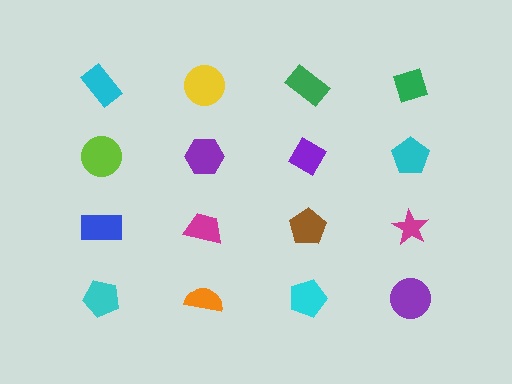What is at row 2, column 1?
A lime circle.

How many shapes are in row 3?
4 shapes.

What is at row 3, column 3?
A brown pentagon.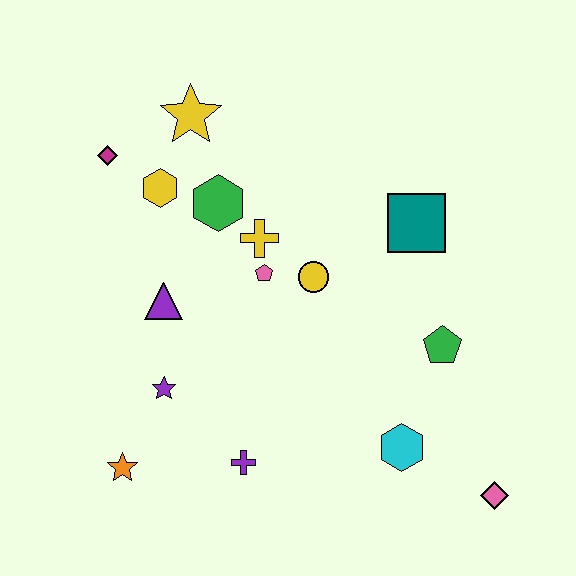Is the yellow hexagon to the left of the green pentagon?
Yes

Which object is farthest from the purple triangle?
The pink diamond is farthest from the purple triangle.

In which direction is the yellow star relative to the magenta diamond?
The yellow star is to the right of the magenta diamond.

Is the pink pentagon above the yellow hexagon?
No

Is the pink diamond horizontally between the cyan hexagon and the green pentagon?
No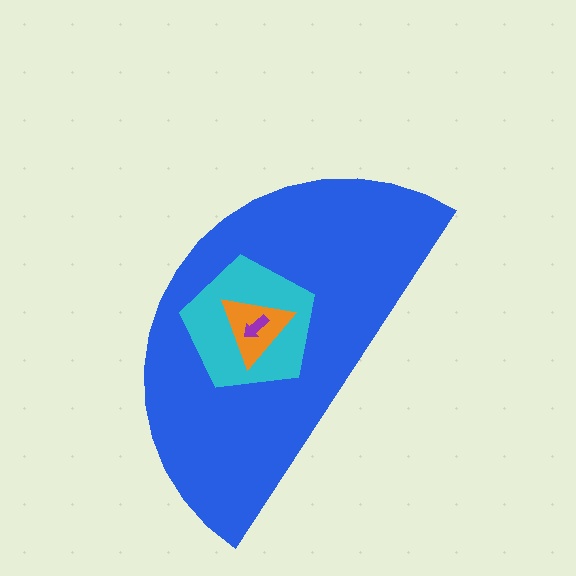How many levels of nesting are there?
4.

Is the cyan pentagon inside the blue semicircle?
Yes.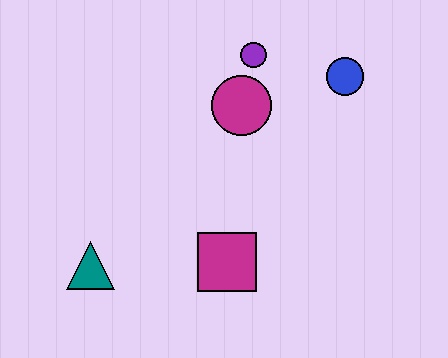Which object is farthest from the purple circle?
The teal triangle is farthest from the purple circle.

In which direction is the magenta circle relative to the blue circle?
The magenta circle is to the left of the blue circle.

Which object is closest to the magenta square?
The teal triangle is closest to the magenta square.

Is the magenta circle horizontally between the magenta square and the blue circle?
Yes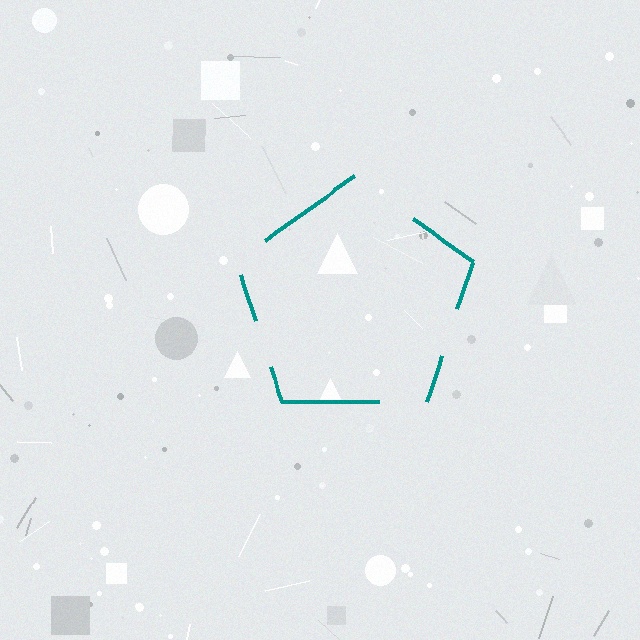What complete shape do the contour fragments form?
The contour fragments form a pentagon.